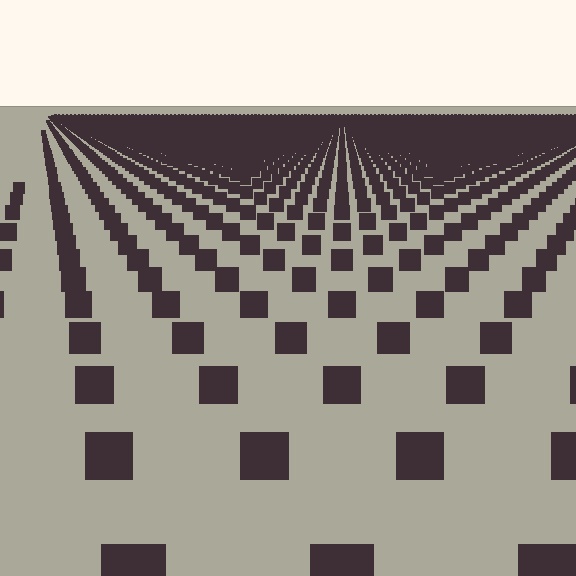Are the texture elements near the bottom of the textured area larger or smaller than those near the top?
Larger. Near the bottom, elements are closer to the viewer and appear at a bigger on-screen size.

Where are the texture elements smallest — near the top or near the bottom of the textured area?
Near the top.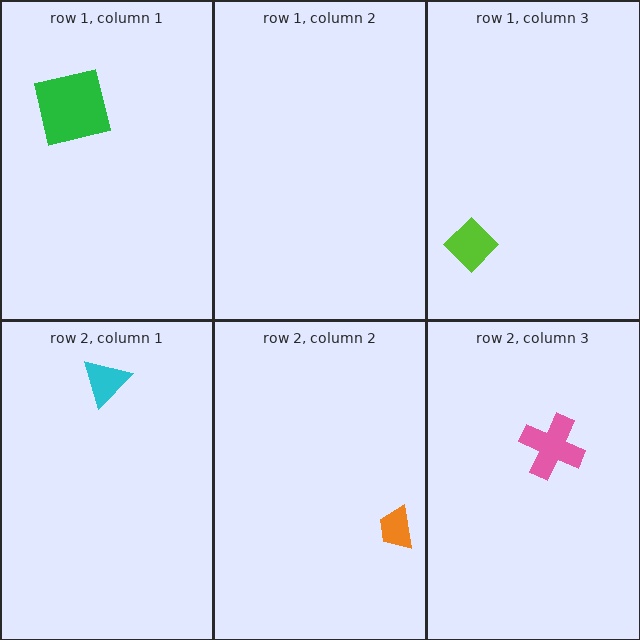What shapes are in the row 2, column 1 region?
The cyan triangle.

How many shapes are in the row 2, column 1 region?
1.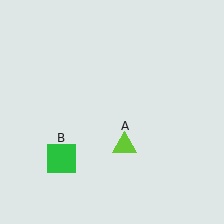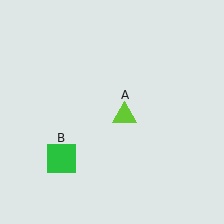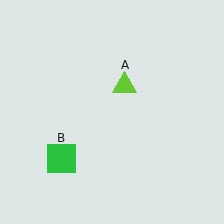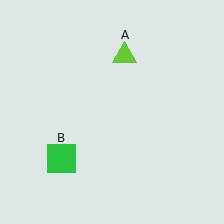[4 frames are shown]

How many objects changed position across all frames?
1 object changed position: lime triangle (object A).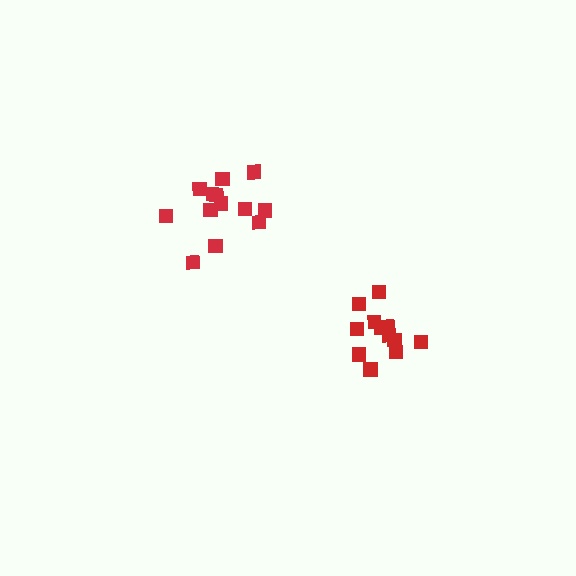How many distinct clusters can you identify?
There are 2 distinct clusters.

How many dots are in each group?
Group 1: 12 dots, Group 2: 14 dots (26 total).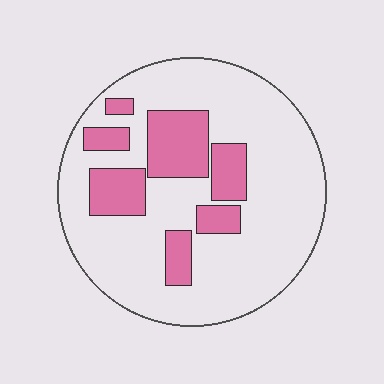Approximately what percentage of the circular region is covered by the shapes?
Approximately 25%.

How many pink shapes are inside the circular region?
7.